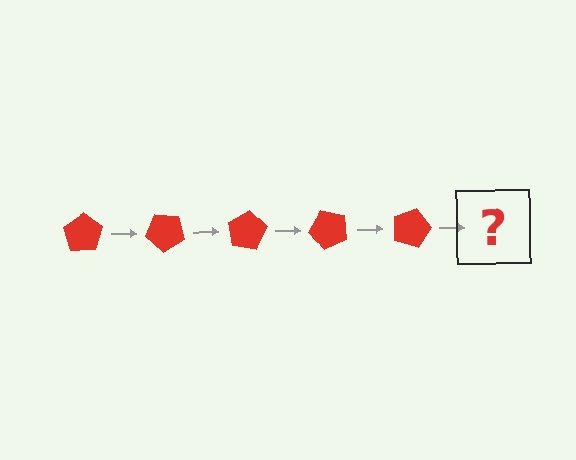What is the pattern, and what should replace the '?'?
The pattern is that the pentagon rotates 40 degrees each step. The '?' should be a red pentagon rotated 200 degrees.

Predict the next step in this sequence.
The next step is a red pentagon rotated 200 degrees.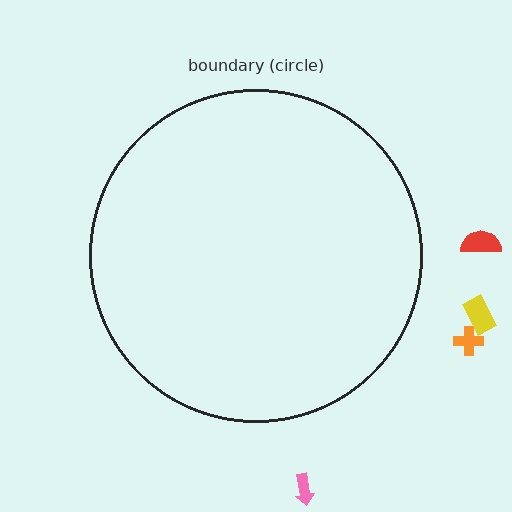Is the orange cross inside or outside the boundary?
Outside.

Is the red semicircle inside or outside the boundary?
Outside.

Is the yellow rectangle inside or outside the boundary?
Outside.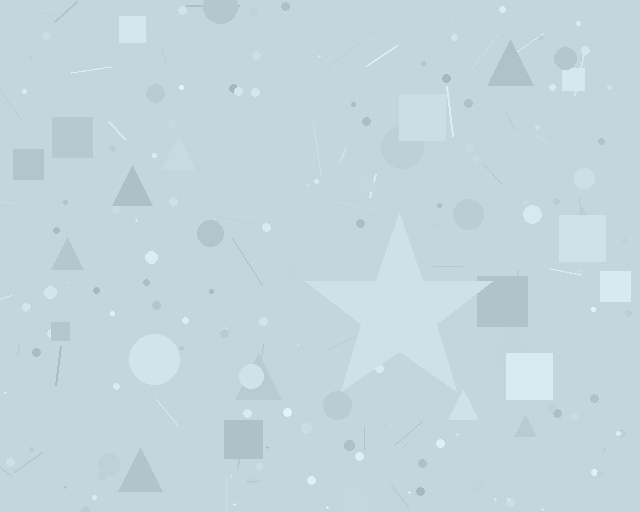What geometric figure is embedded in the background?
A star is embedded in the background.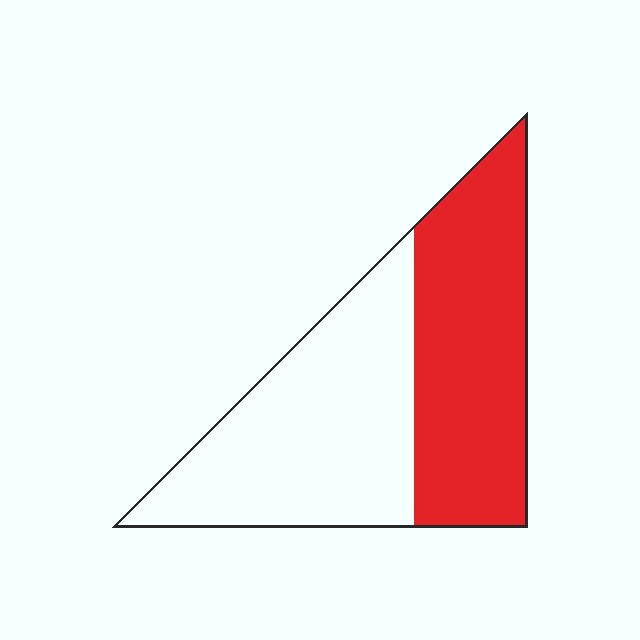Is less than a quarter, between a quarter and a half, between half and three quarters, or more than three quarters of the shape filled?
Between a quarter and a half.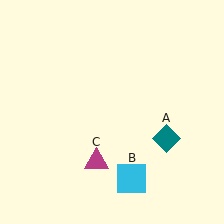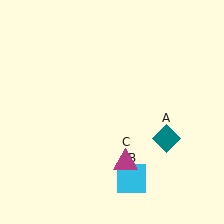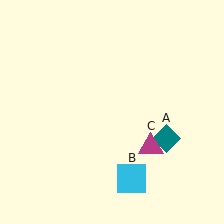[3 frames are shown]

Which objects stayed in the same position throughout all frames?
Teal diamond (object A) and cyan square (object B) remained stationary.